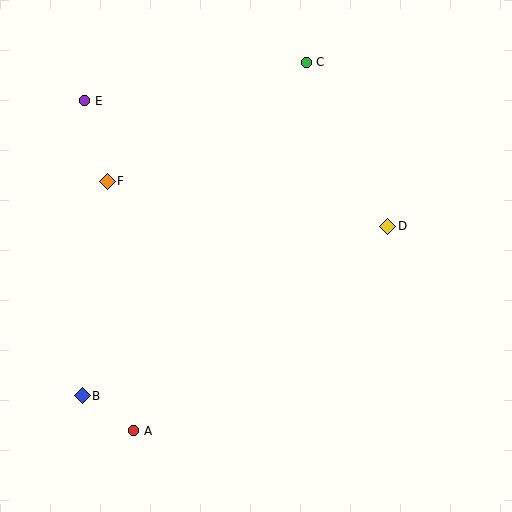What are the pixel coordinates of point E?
Point E is at (85, 101).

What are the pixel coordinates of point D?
Point D is at (388, 226).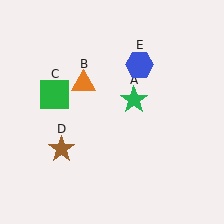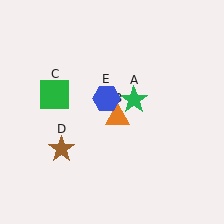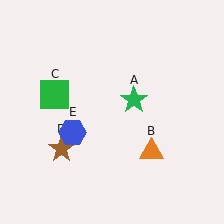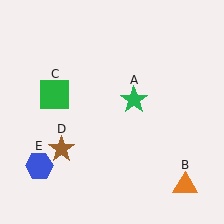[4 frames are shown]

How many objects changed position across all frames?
2 objects changed position: orange triangle (object B), blue hexagon (object E).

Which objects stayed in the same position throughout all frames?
Green star (object A) and green square (object C) and brown star (object D) remained stationary.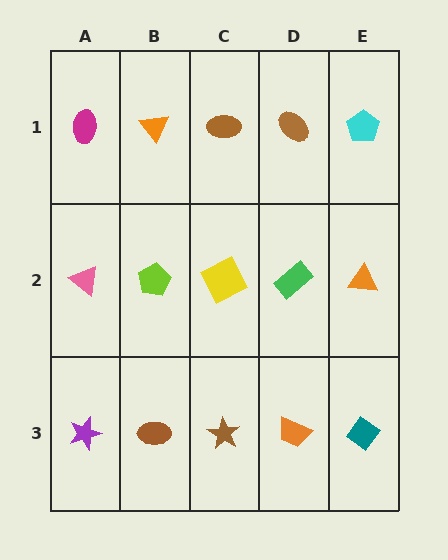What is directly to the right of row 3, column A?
A brown ellipse.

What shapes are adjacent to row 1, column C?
A yellow square (row 2, column C), an orange triangle (row 1, column B), a brown ellipse (row 1, column D).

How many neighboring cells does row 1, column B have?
3.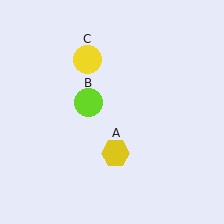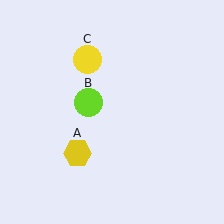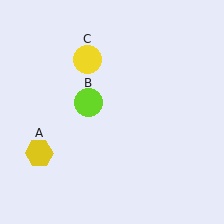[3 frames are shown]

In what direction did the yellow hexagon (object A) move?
The yellow hexagon (object A) moved left.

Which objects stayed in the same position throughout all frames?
Lime circle (object B) and yellow circle (object C) remained stationary.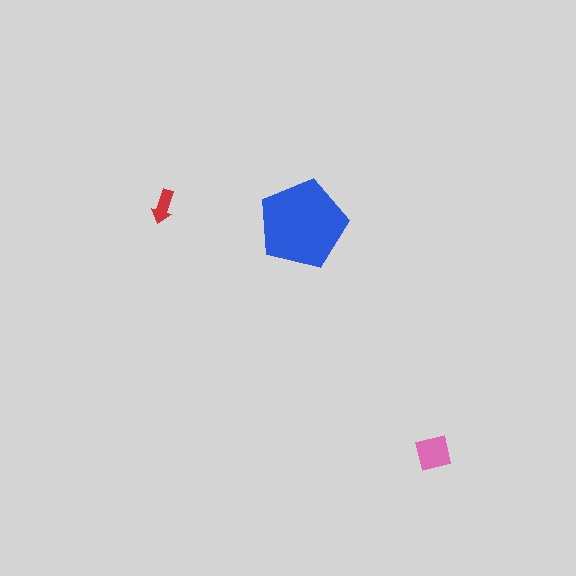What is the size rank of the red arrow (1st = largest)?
3rd.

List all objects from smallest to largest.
The red arrow, the pink square, the blue pentagon.